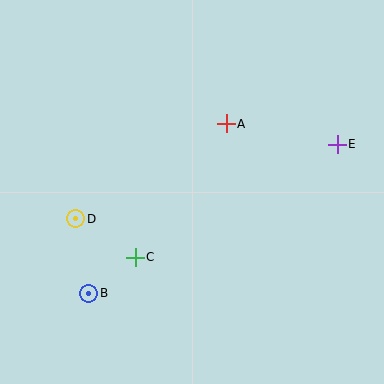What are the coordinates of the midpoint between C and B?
The midpoint between C and B is at (112, 275).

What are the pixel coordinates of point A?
Point A is at (226, 124).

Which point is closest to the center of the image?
Point A at (226, 124) is closest to the center.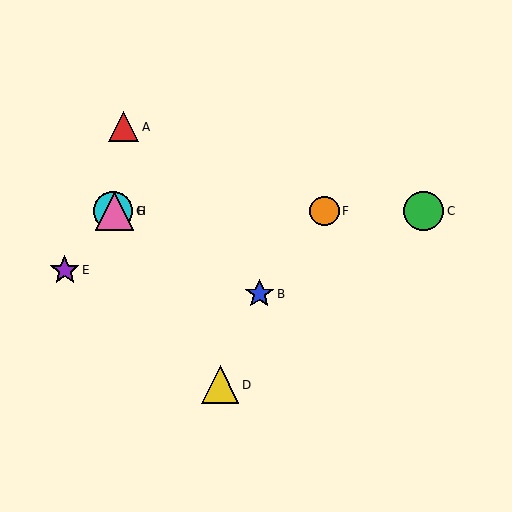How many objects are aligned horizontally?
4 objects (C, F, G, H) are aligned horizontally.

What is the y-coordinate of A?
Object A is at y≈127.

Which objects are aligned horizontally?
Objects C, F, G, H are aligned horizontally.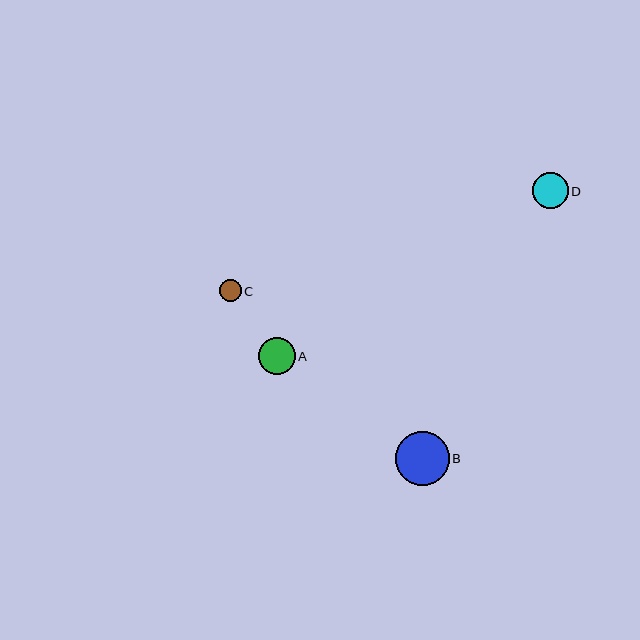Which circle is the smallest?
Circle C is the smallest with a size of approximately 22 pixels.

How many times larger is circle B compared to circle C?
Circle B is approximately 2.4 times the size of circle C.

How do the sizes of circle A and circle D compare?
Circle A and circle D are approximately the same size.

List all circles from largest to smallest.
From largest to smallest: B, A, D, C.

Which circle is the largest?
Circle B is the largest with a size of approximately 54 pixels.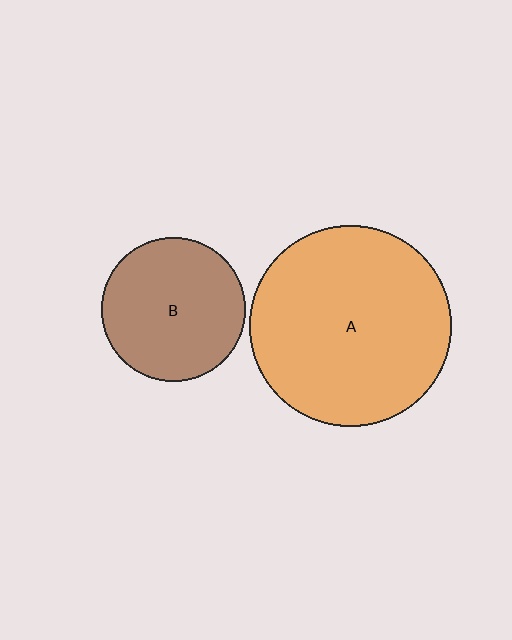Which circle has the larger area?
Circle A (orange).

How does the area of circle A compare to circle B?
Approximately 2.0 times.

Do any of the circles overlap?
No, none of the circles overlap.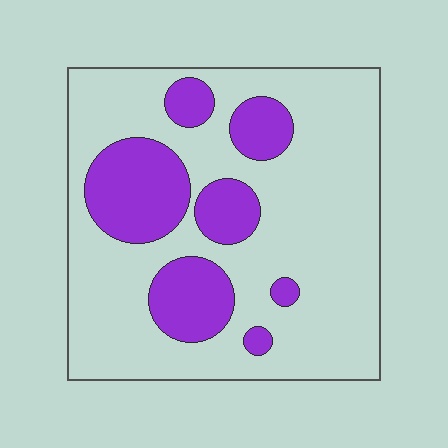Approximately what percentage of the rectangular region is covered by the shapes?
Approximately 25%.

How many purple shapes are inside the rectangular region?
7.